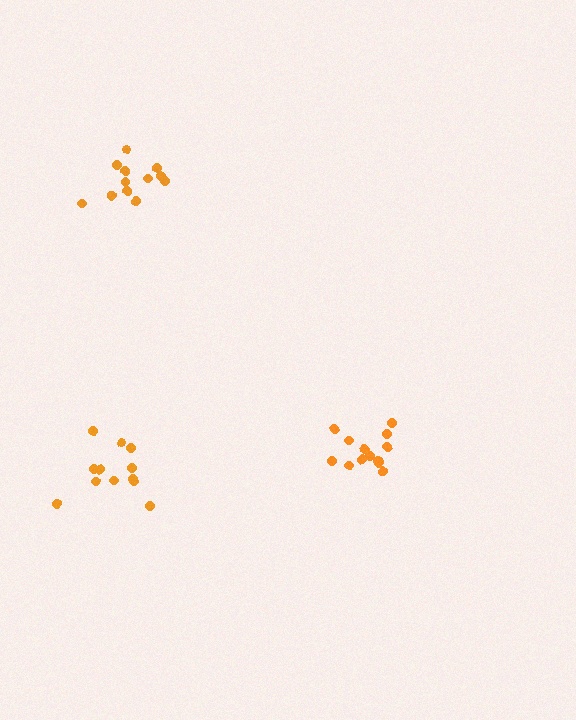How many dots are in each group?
Group 1: 13 dots, Group 2: 12 dots, Group 3: 12 dots (37 total).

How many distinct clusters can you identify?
There are 3 distinct clusters.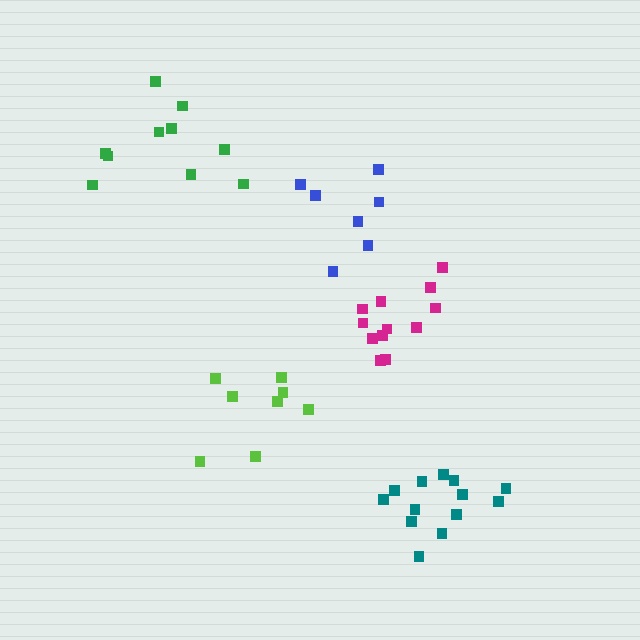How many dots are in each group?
Group 1: 7 dots, Group 2: 8 dots, Group 3: 10 dots, Group 4: 12 dots, Group 5: 13 dots (50 total).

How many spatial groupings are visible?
There are 5 spatial groupings.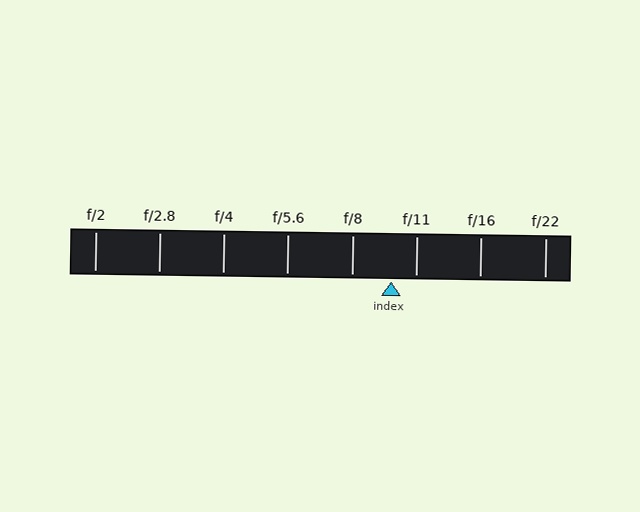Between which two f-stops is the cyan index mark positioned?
The index mark is between f/8 and f/11.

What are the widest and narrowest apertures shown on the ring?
The widest aperture shown is f/2 and the narrowest is f/22.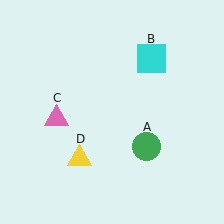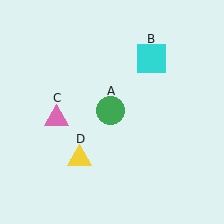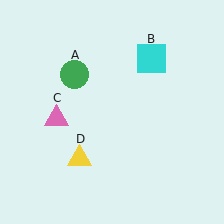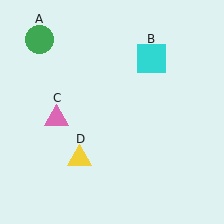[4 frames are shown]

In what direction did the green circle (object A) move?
The green circle (object A) moved up and to the left.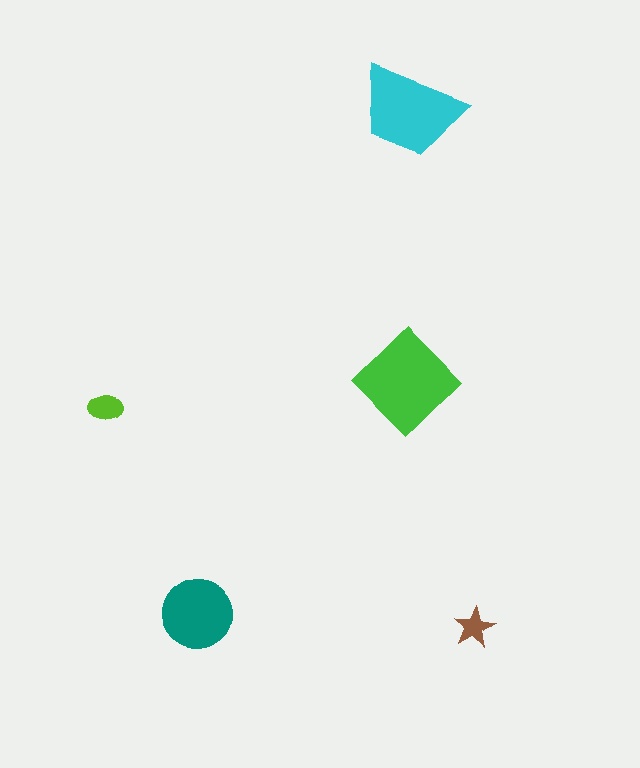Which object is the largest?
The green diamond.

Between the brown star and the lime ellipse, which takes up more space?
The lime ellipse.